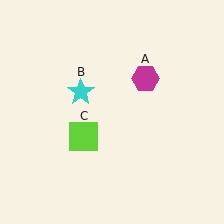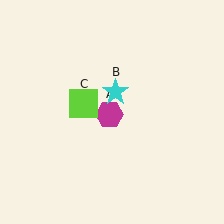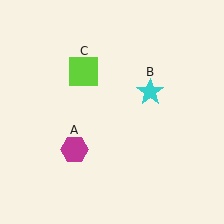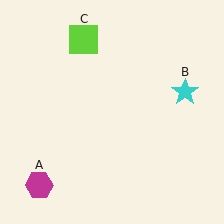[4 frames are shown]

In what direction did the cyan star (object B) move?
The cyan star (object B) moved right.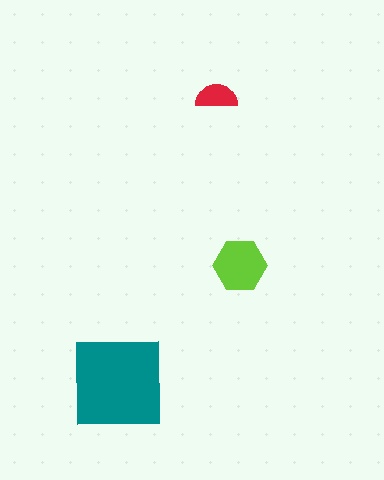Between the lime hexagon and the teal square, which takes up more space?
The teal square.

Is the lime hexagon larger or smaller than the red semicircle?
Larger.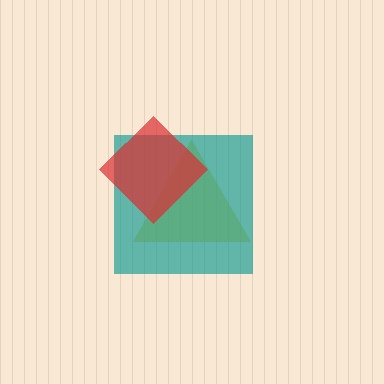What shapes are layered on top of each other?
The layered shapes are: a yellow triangle, a teal square, a red diamond.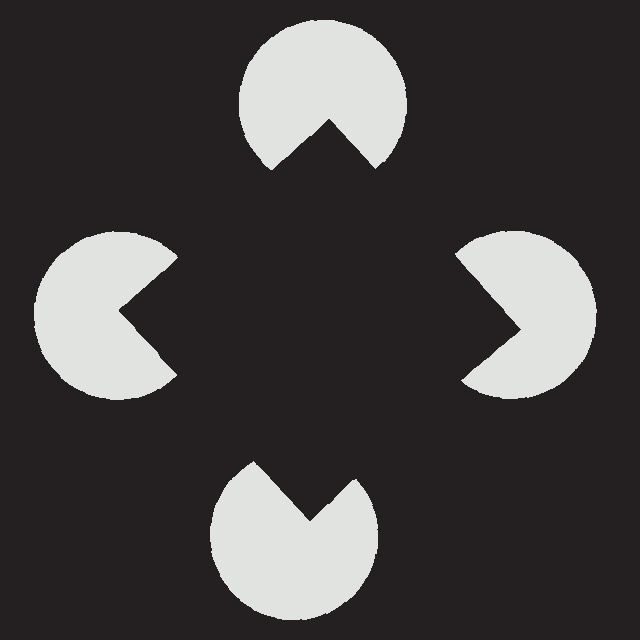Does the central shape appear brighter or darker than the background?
It typically appears slightly darker than the background, even though no actual brightness change is drawn.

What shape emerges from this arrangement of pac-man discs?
An illusory square — its edges are inferred from the aligned wedge cuts in the pac-man discs, not physically drawn.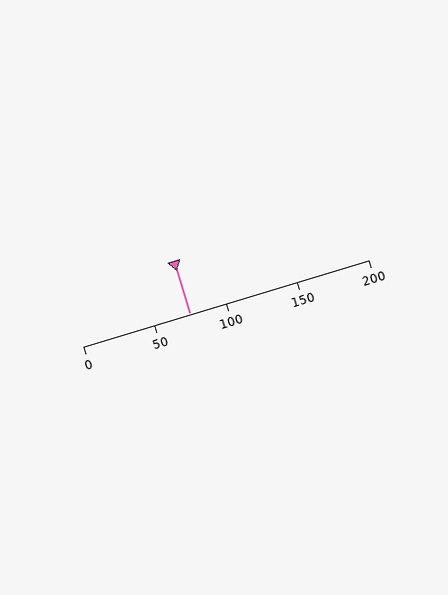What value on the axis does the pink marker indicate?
The marker indicates approximately 75.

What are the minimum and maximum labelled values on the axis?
The axis runs from 0 to 200.